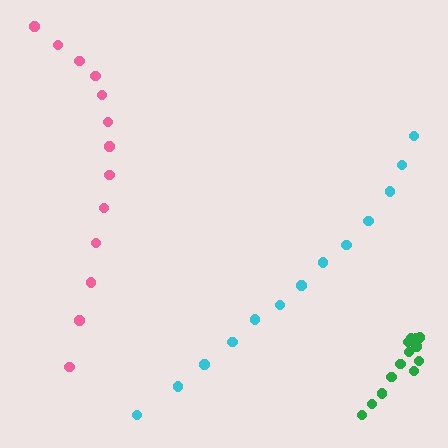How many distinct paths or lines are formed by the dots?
There are 3 distinct paths.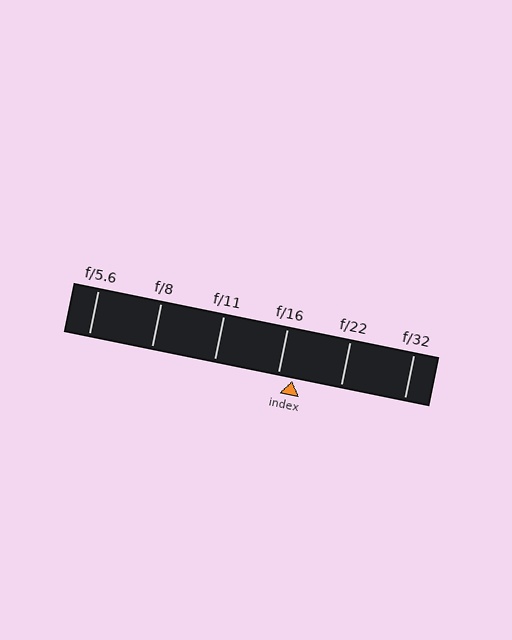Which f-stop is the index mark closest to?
The index mark is closest to f/16.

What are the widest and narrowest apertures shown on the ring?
The widest aperture shown is f/5.6 and the narrowest is f/32.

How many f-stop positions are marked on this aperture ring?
There are 6 f-stop positions marked.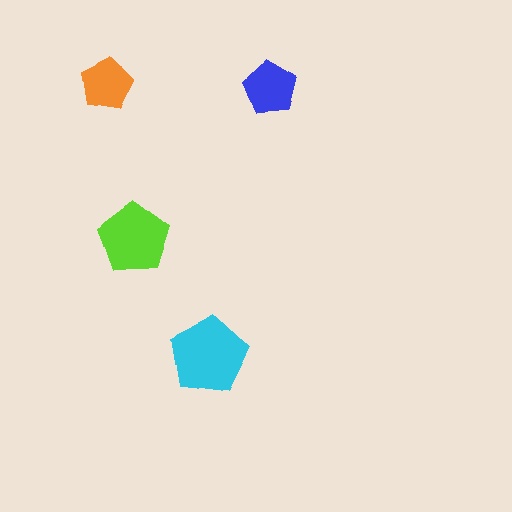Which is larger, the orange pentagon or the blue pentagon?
The blue one.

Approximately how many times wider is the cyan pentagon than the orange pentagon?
About 1.5 times wider.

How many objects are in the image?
There are 4 objects in the image.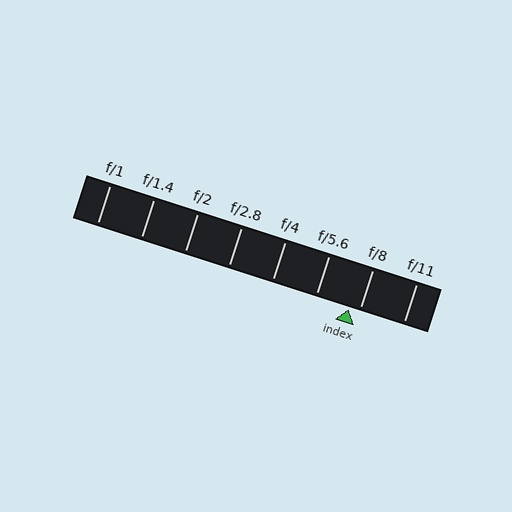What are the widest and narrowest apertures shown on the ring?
The widest aperture shown is f/1 and the narrowest is f/11.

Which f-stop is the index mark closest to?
The index mark is closest to f/8.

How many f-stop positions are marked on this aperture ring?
There are 8 f-stop positions marked.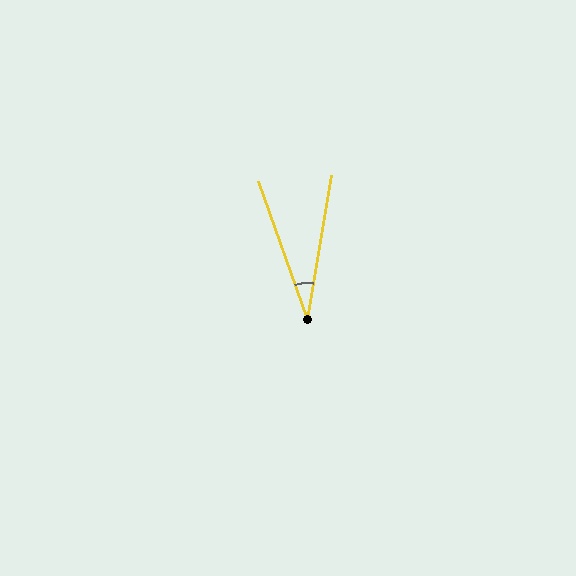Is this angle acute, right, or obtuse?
It is acute.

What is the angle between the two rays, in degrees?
Approximately 29 degrees.